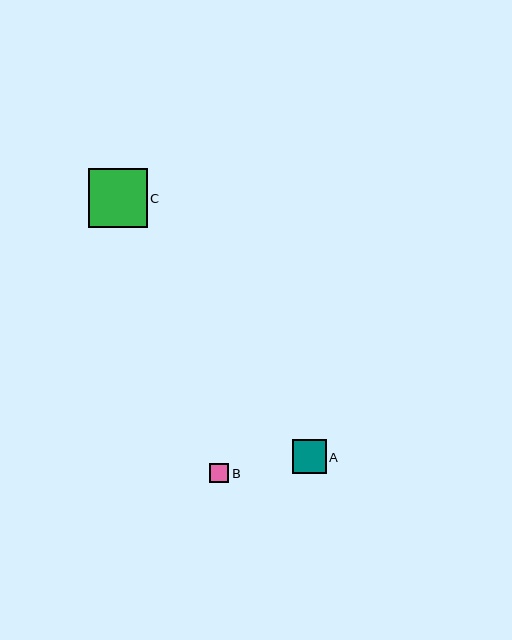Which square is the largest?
Square C is the largest with a size of approximately 59 pixels.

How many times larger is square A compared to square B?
Square A is approximately 1.8 times the size of square B.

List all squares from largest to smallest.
From largest to smallest: C, A, B.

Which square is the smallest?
Square B is the smallest with a size of approximately 19 pixels.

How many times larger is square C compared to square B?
Square C is approximately 3.1 times the size of square B.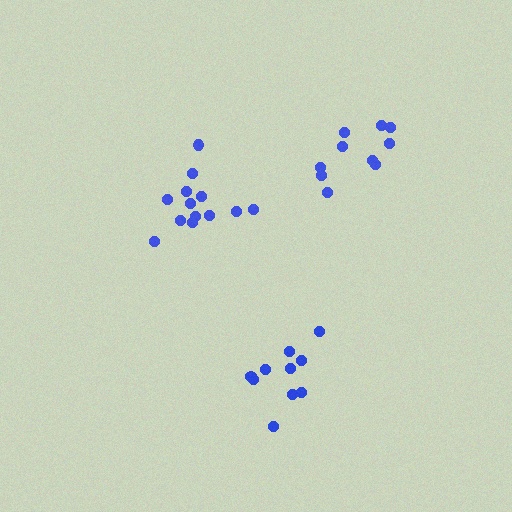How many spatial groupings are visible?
There are 3 spatial groupings.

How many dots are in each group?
Group 1: 10 dots, Group 2: 10 dots, Group 3: 13 dots (33 total).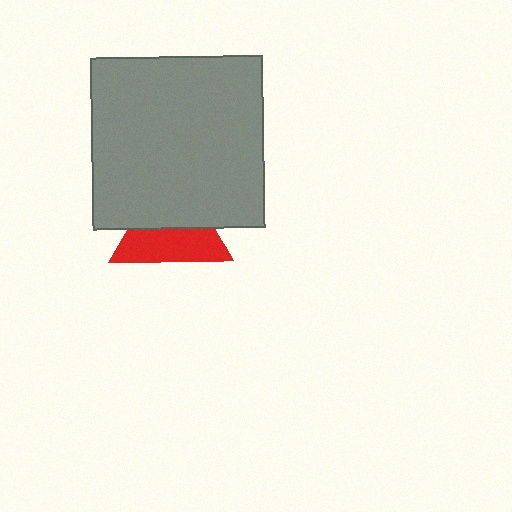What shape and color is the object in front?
The object in front is a gray square.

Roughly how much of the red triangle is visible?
About half of it is visible (roughly 52%).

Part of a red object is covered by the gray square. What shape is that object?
It is a triangle.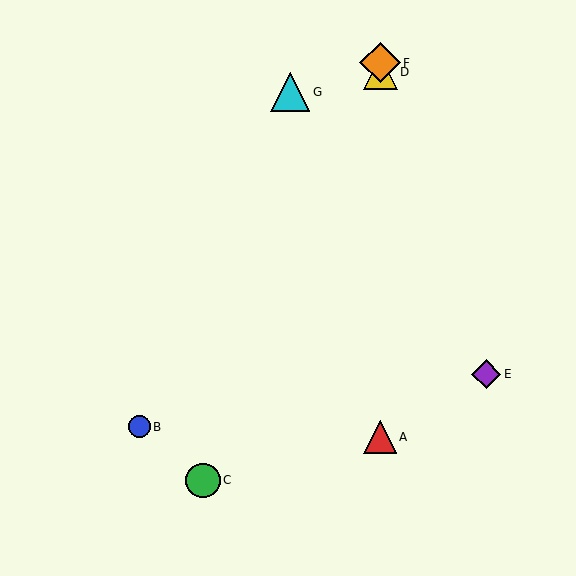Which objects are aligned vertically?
Objects A, D, F are aligned vertically.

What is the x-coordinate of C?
Object C is at x≈203.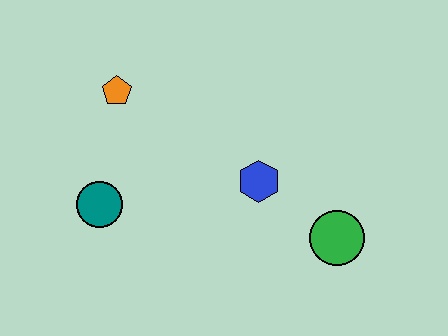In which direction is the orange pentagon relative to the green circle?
The orange pentagon is to the left of the green circle.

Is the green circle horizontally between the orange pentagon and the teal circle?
No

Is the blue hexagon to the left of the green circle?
Yes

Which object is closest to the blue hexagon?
The green circle is closest to the blue hexagon.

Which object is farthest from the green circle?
The orange pentagon is farthest from the green circle.